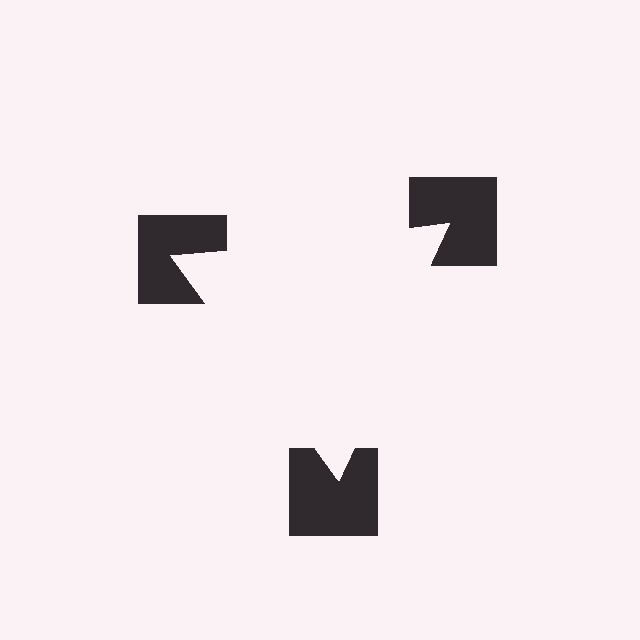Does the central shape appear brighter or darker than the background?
It typically appears slightly brighter than the background, even though no actual brightness change is drawn.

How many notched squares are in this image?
There are 3 — one at each vertex of the illusory triangle.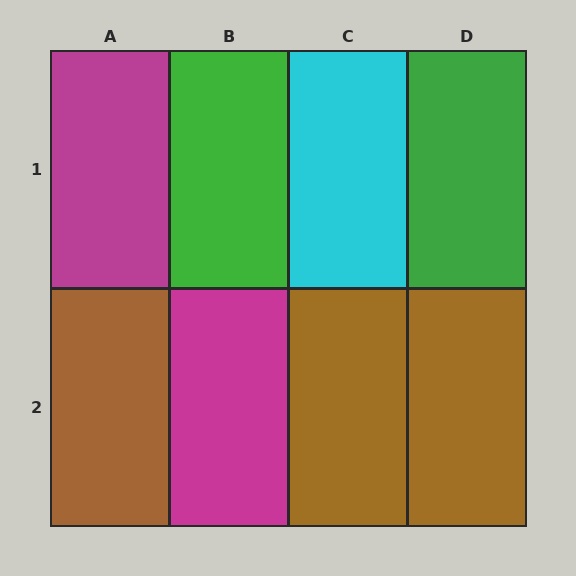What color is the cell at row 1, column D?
Green.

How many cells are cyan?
1 cell is cyan.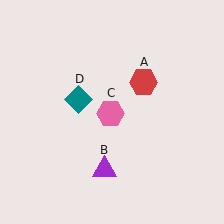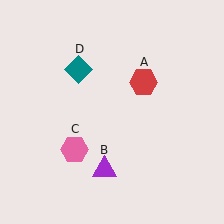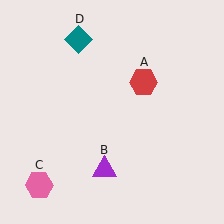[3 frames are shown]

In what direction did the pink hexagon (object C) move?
The pink hexagon (object C) moved down and to the left.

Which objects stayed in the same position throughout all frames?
Red hexagon (object A) and purple triangle (object B) remained stationary.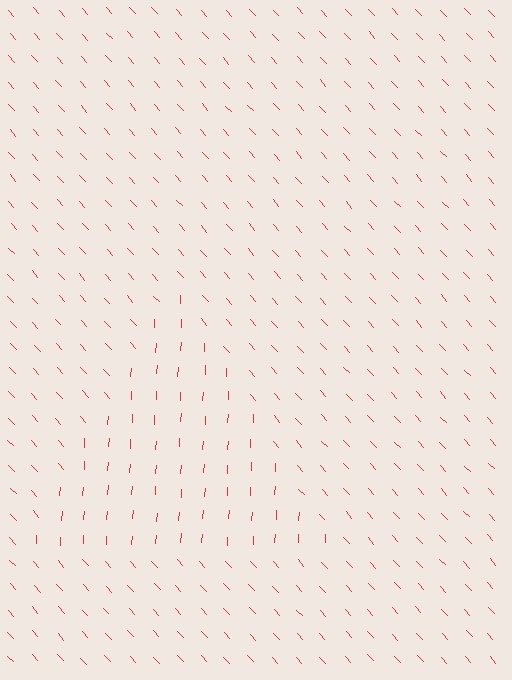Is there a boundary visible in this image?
Yes, there is a texture boundary formed by a change in line orientation.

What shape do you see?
I see a triangle.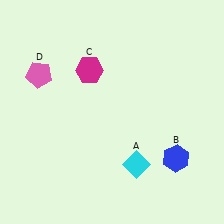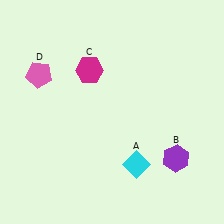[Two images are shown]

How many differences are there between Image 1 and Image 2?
There is 1 difference between the two images.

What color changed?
The hexagon (B) changed from blue in Image 1 to purple in Image 2.